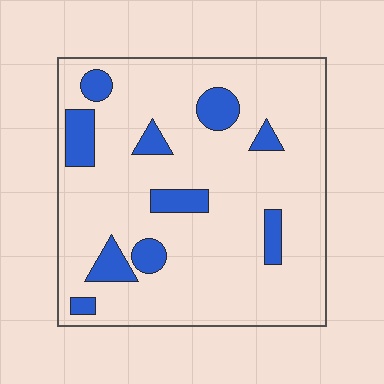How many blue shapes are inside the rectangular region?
10.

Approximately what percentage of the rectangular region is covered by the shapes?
Approximately 15%.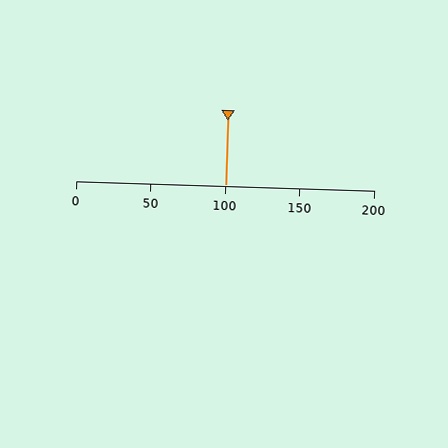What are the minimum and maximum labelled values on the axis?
The axis runs from 0 to 200.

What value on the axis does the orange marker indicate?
The marker indicates approximately 100.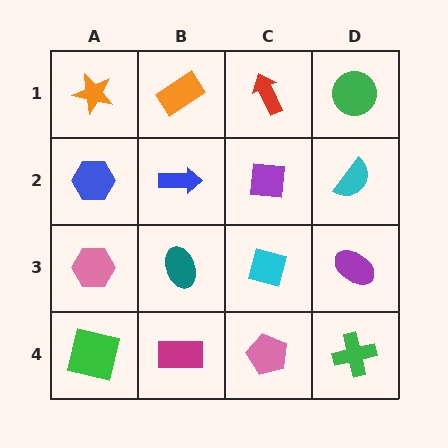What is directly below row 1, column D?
A cyan semicircle.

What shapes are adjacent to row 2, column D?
A green circle (row 1, column D), a purple ellipse (row 3, column D), a purple square (row 2, column C).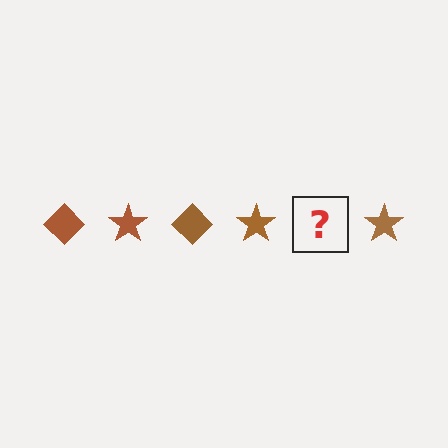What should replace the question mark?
The question mark should be replaced with a brown diamond.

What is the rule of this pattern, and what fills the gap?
The rule is that the pattern cycles through diamond, star shapes in brown. The gap should be filled with a brown diamond.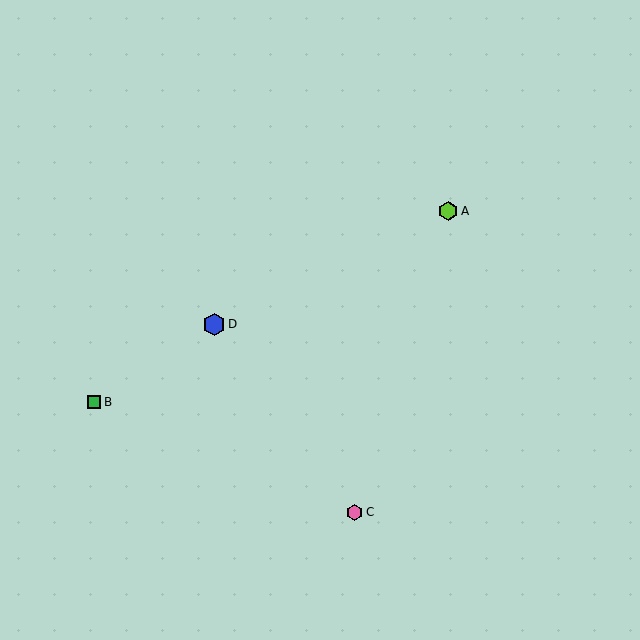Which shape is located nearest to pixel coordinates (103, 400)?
The green square (labeled B) at (94, 402) is nearest to that location.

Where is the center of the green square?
The center of the green square is at (94, 402).